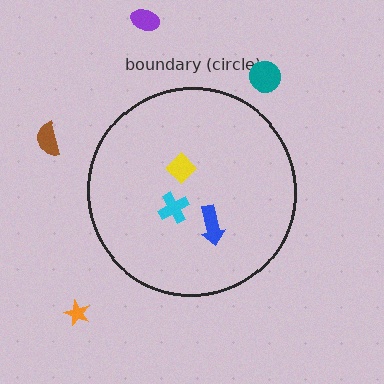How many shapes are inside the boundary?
3 inside, 4 outside.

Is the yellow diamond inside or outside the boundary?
Inside.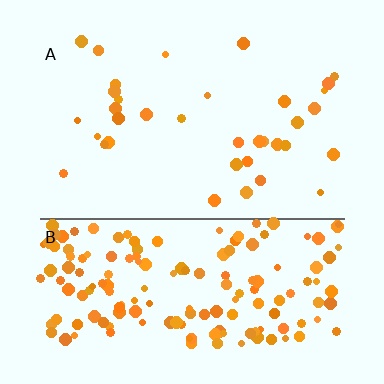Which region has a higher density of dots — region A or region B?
B (the bottom).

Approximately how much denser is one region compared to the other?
Approximately 4.8× — region B over region A.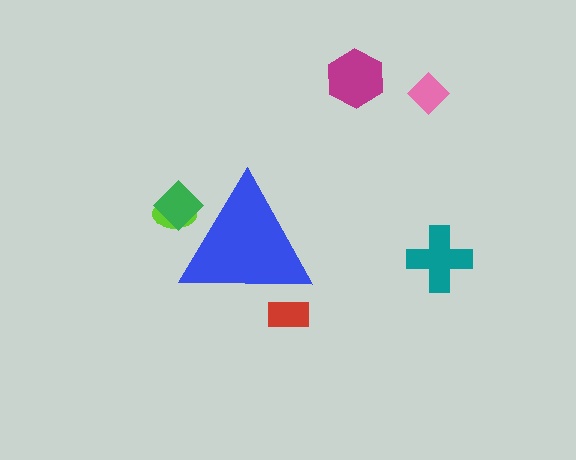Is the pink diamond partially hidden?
No, the pink diamond is fully visible.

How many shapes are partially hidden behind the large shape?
3 shapes are partially hidden.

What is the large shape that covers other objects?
A blue triangle.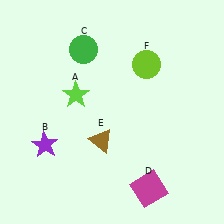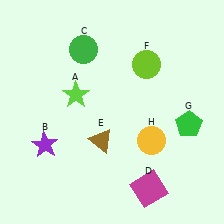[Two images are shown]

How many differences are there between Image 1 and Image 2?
There are 2 differences between the two images.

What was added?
A green pentagon (G), a yellow circle (H) were added in Image 2.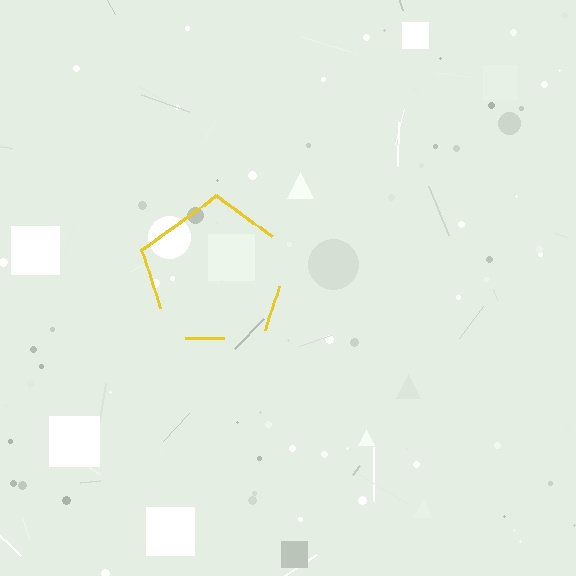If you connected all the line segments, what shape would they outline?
They would outline a pentagon.